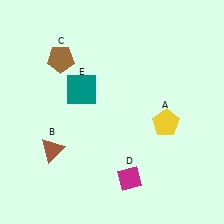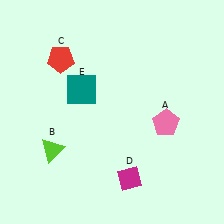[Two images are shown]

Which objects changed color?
A changed from yellow to pink. B changed from brown to lime. C changed from brown to red.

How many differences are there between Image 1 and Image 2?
There are 3 differences between the two images.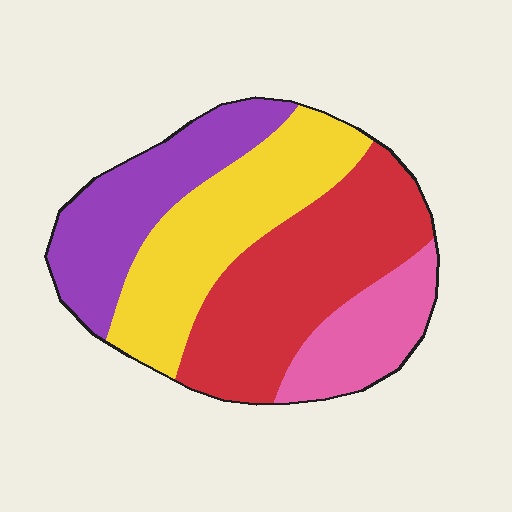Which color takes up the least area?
Pink, at roughly 15%.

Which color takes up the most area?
Red, at roughly 35%.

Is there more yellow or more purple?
Yellow.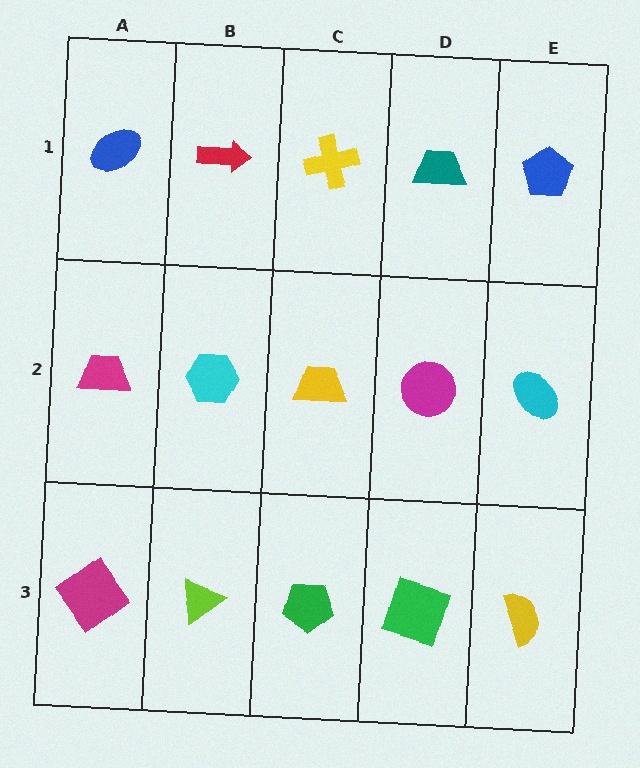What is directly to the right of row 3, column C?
A green square.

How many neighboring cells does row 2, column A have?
3.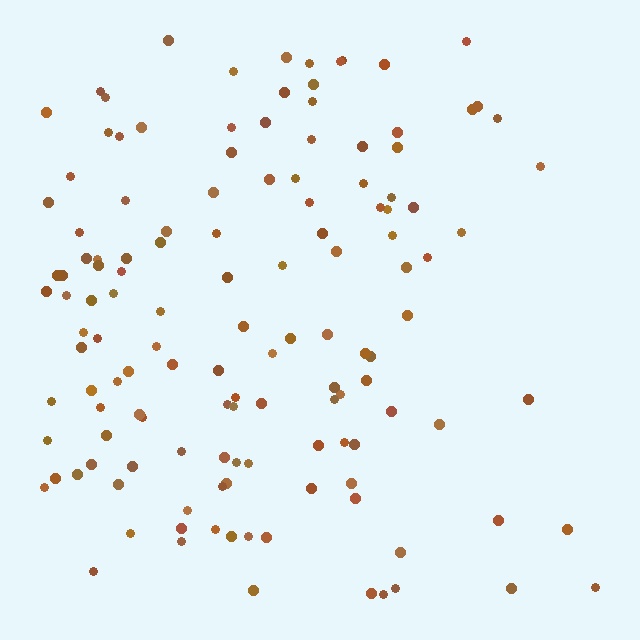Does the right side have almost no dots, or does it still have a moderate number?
Still a moderate number, just noticeably fewer than the left.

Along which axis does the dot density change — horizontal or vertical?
Horizontal.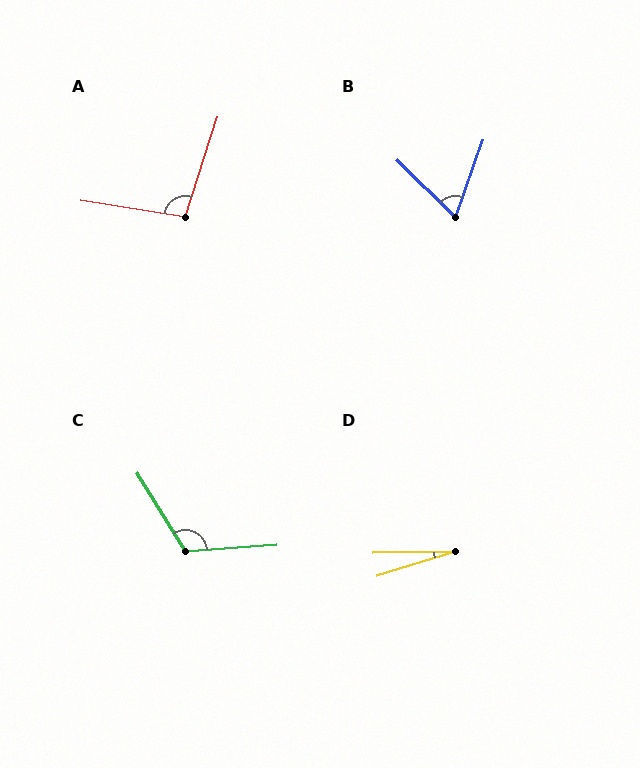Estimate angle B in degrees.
Approximately 65 degrees.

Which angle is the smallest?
D, at approximately 16 degrees.